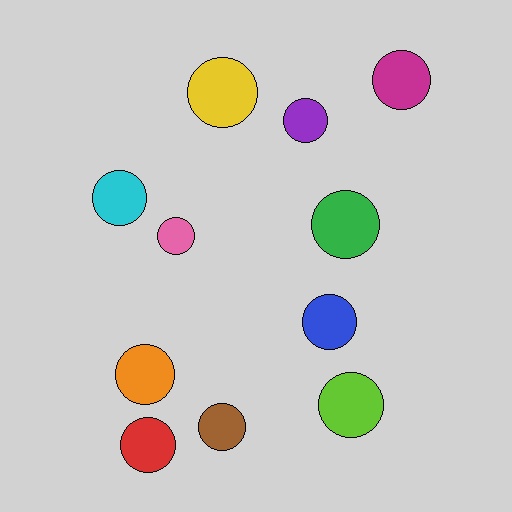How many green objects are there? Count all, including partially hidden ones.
There is 1 green object.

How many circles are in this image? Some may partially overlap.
There are 11 circles.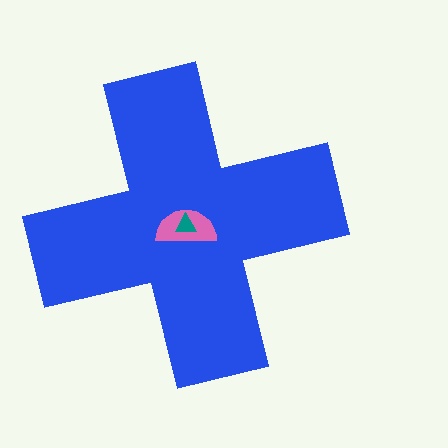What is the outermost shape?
The blue cross.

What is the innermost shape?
The teal triangle.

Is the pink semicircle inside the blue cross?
Yes.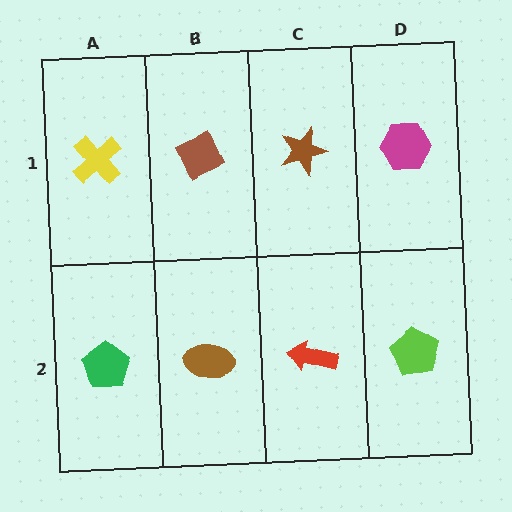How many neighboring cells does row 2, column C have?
3.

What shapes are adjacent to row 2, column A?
A yellow cross (row 1, column A), a brown ellipse (row 2, column B).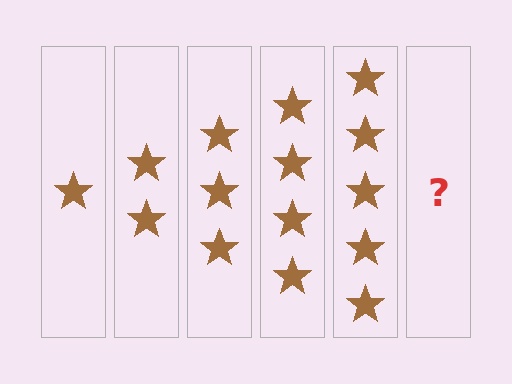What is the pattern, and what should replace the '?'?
The pattern is that each step adds one more star. The '?' should be 6 stars.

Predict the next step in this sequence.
The next step is 6 stars.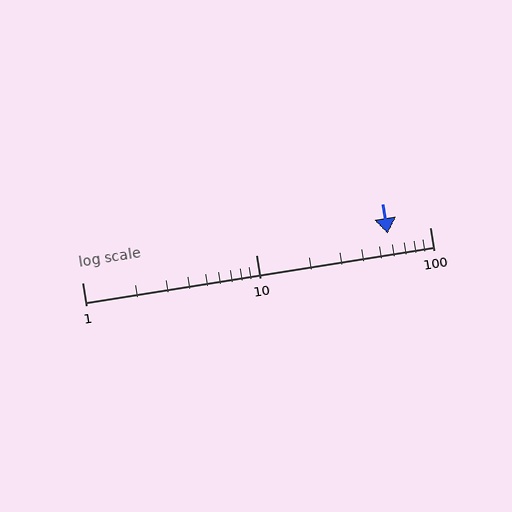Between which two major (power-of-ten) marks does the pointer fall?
The pointer is between 10 and 100.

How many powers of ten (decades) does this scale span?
The scale spans 2 decades, from 1 to 100.